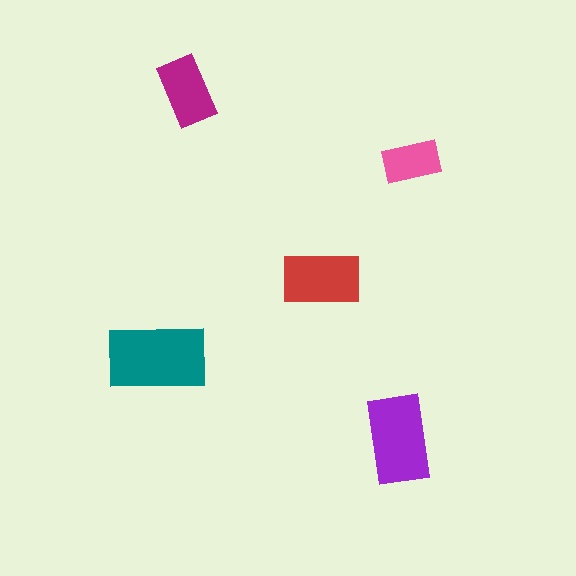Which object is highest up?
The magenta rectangle is topmost.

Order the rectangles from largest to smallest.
the teal one, the purple one, the red one, the magenta one, the pink one.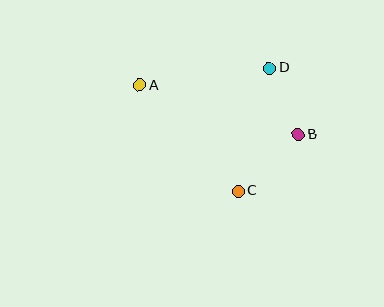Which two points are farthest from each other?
Points A and B are farthest from each other.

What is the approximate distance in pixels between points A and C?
The distance between A and C is approximately 145 pixels.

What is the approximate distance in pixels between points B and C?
The distance between B and C is approximately 83 pixels.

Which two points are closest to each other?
Points B and D are closest to each other.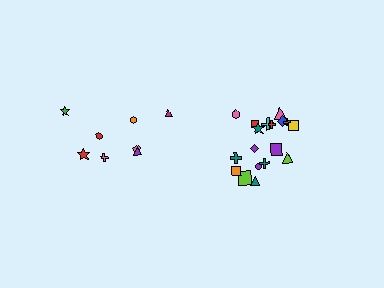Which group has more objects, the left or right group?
The right group.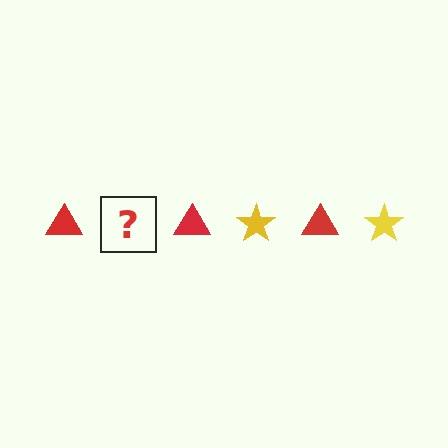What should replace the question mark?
The question mark should be replaced with a yellow star.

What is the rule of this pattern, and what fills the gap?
The rule is that the pattern alternates between red triangle and yellow star. The gap should be filled with a yellow star.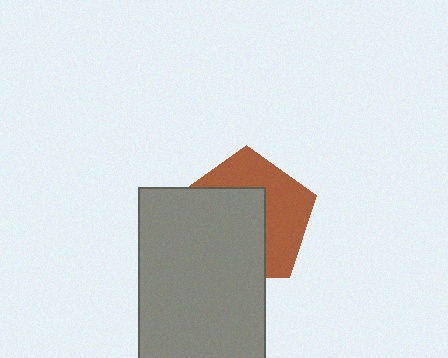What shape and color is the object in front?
The object in front is a gray rectangle.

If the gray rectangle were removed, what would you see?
You would see the complete brown pentagon.